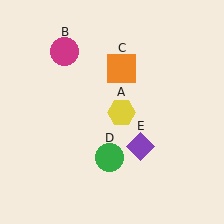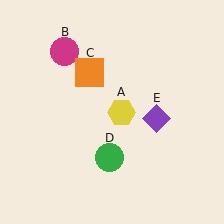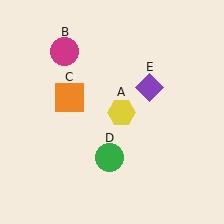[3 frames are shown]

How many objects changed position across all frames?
2 objects changed position: orange square (object C), purple diamond (object E).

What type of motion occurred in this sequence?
The orange square (object C), purple diamond (object E) rotated counterclockwise around the center of the scene.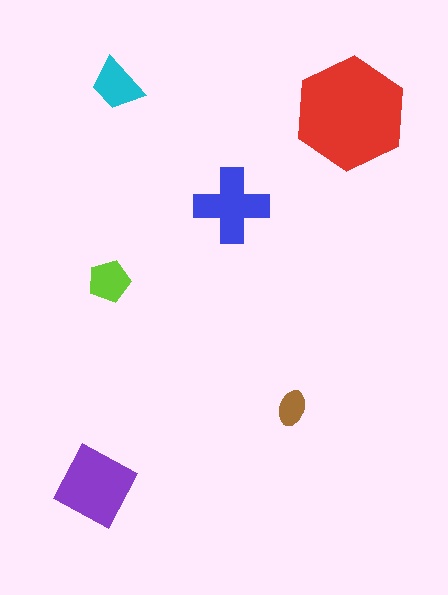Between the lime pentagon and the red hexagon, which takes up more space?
The red hexagon.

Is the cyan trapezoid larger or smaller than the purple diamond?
Smaller.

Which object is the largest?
The red hexagon.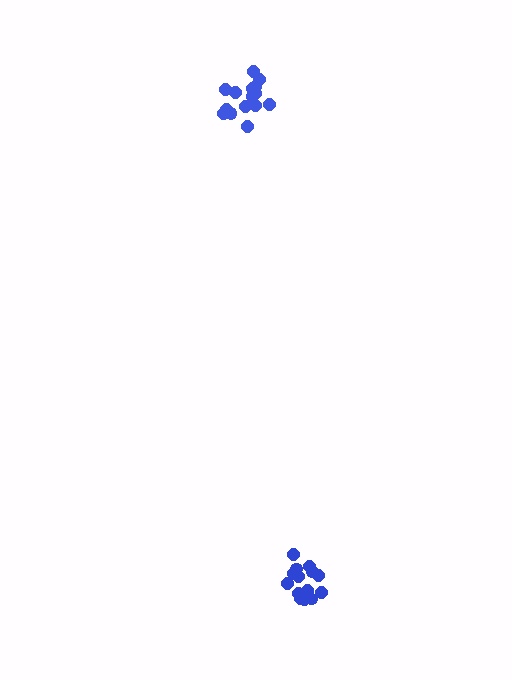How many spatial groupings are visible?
There are 2 spatial groupings.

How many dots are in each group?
Group 1: 15 dots, Group 2: 15 dots (30 total).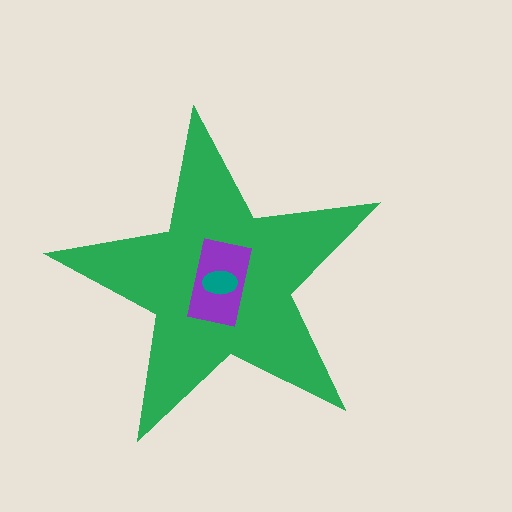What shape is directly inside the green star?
The purple rectangle.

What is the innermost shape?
The teal ellipse.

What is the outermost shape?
The green star.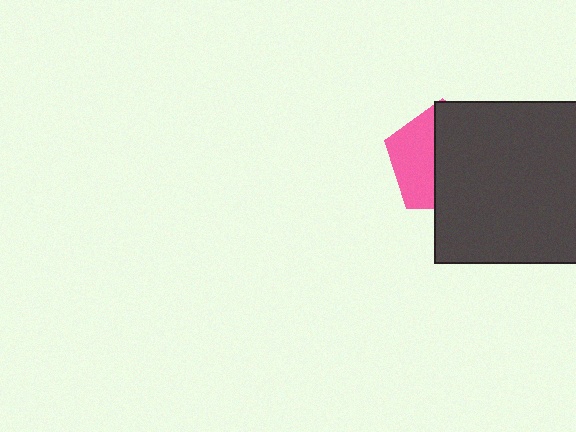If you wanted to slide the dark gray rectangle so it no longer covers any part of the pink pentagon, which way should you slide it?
Slide it right — that is the most direct way to separate the two shapes.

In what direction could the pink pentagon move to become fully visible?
The pink pentagon could move left. That would shift it out from behind the dark gray rectangle entirely.